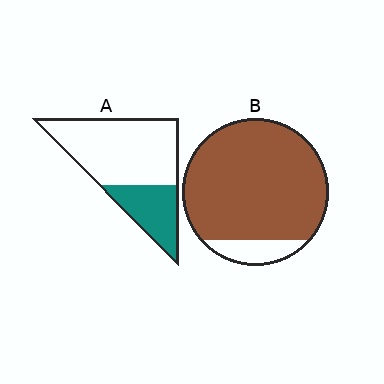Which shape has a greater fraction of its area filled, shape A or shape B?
Shape B.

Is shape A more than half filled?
No.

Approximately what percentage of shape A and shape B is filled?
A is approximately 30% and B is approximately 90%.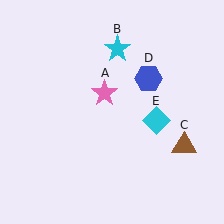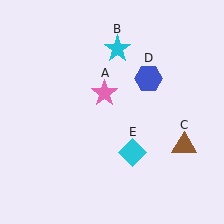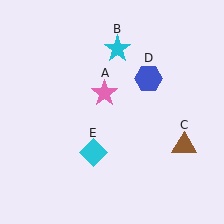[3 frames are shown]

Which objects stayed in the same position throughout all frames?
Pink star (object A) and cyan star (object B) and brown triangle (object C) and blue hexagon (object D) remained stationary.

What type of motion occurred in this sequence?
The cyan diamond (object E) rotated clockwise around the center of the scene.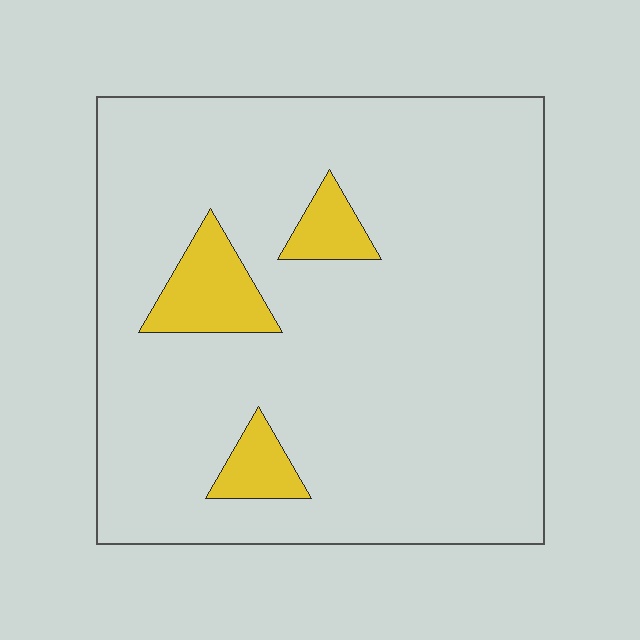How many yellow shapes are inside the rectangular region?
3.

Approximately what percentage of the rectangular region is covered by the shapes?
Approximately 10%.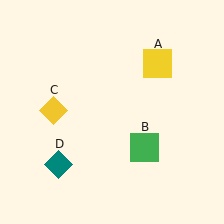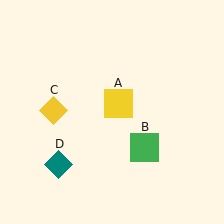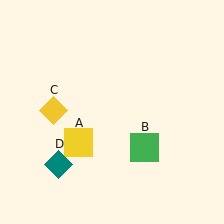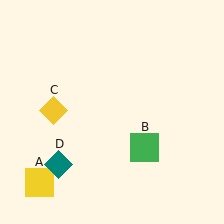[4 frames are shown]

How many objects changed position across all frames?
1 object changed position: yellow square (object A).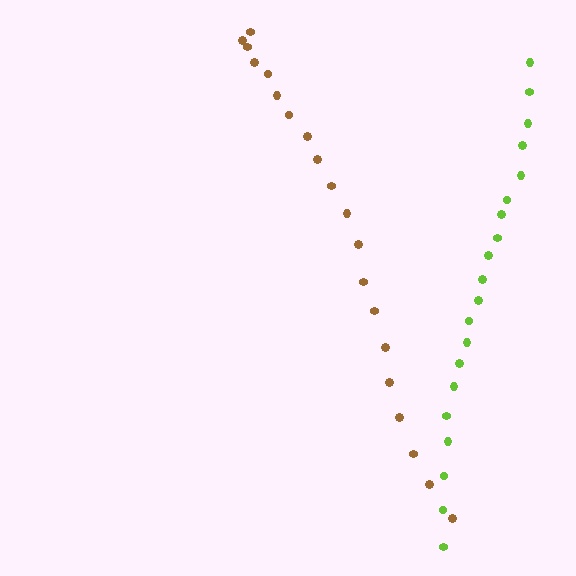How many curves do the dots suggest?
There are 2 distinct paths.